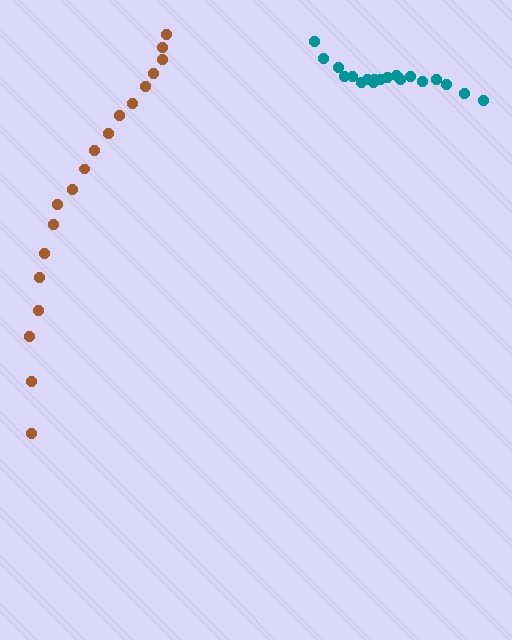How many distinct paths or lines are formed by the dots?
There are 2 distinct paths.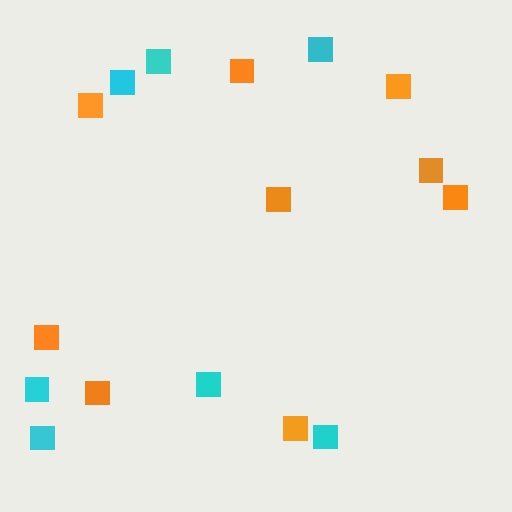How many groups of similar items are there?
There are 2 groups: one group of orange squares (9) and one group of cyan squares (7).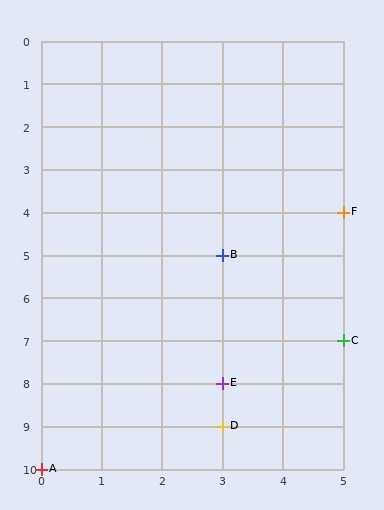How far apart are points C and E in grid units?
Points C and E are 2 columns and 1 row apart (about 2.2 grid units diagonally).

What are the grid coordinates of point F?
Point F is at grid coordinates (5, 4).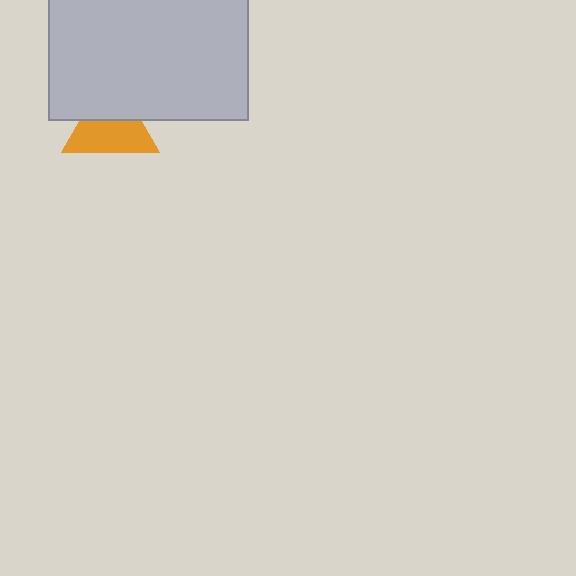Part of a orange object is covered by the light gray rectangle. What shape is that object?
It is a triangle.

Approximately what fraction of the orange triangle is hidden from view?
Roughly 40% of the orange triangle is hidden behind the light gray rectangle.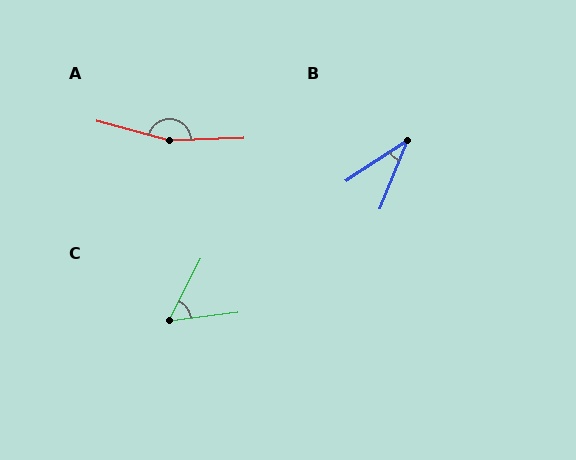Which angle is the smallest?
B, at approximately 35 degrees.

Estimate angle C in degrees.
Approximately 56 degrees.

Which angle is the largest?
A, at approximately 163 degrees.